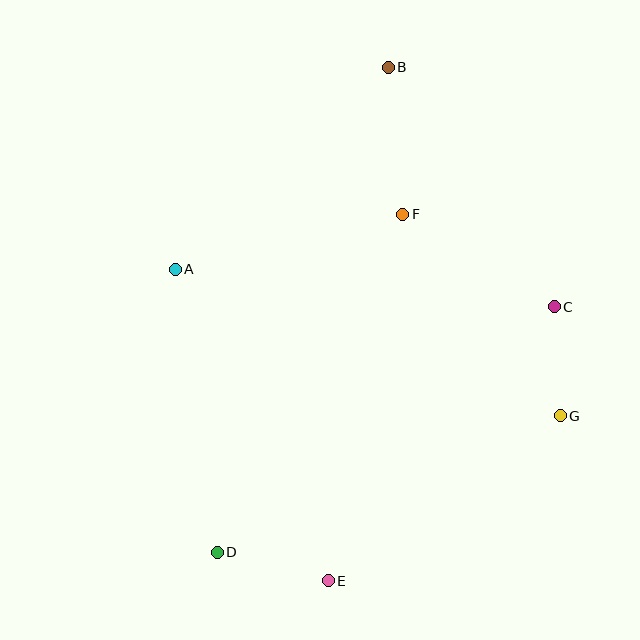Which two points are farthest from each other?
Points B and E are farthest from each other.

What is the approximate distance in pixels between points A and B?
The distance between A and B is approximately 294 pixels.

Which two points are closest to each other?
Points C and G are closest to each other.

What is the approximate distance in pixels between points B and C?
The distance between B and C is approximately 291 pixels.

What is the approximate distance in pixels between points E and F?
The distance between E and F is approximately 374 pixels.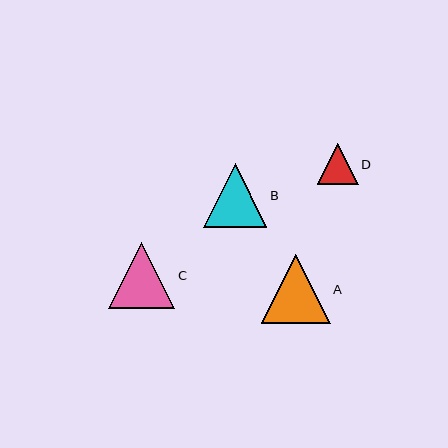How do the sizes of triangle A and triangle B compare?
Triangle A and triangle B are approximately the same size.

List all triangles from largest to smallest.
From largest to smallest: A, C, B, D.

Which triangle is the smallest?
Triangle D is the smallest with a size of approximately 41 pixels.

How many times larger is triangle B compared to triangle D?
Triangle B is approximately 1.6 times the size of triangle D.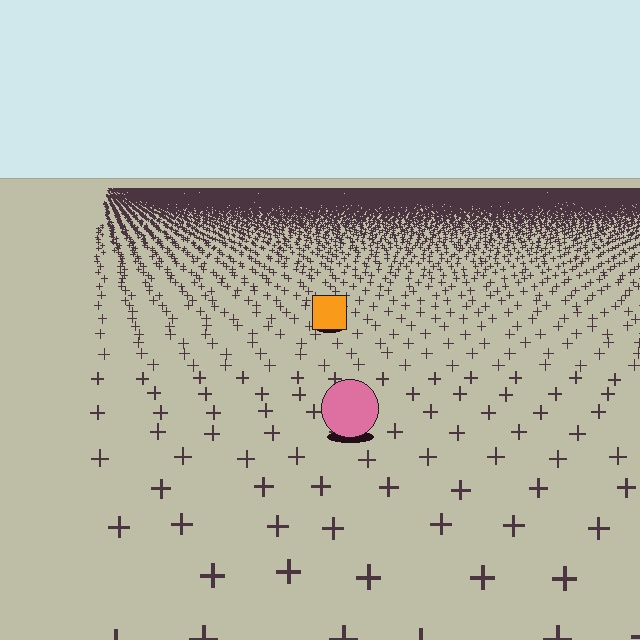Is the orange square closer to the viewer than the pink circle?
No. The pink circle is closer — you can tell from the texture gradient: the ground texture is coarser near it.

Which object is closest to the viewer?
The pink circle is closest. The texture marks near it are larger and more spread out.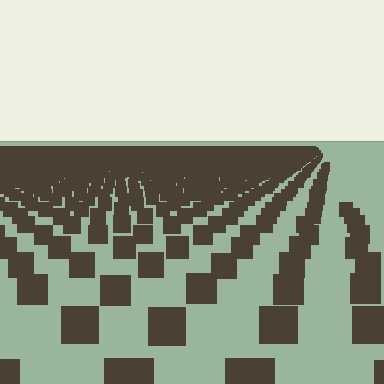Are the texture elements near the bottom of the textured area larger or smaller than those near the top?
Larger. Near the bottom, elements are closer to the viewer and appear at a bigger on-screen size.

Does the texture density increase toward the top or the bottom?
Density increases toward the top.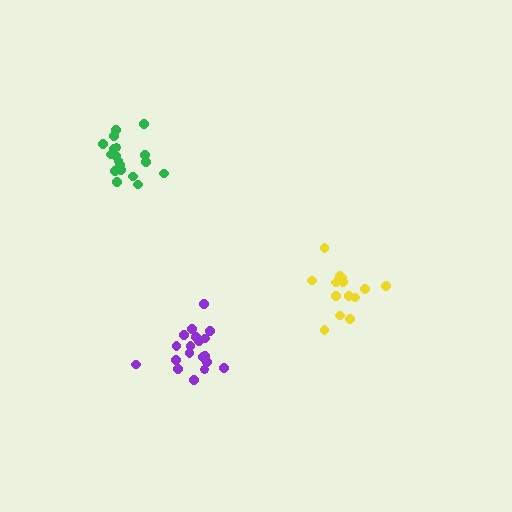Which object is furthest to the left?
The green cluster is leftmost.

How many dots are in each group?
Group 1: 14 dots, Group 2: 18 dots, Group 3: 19 dots (51 total).